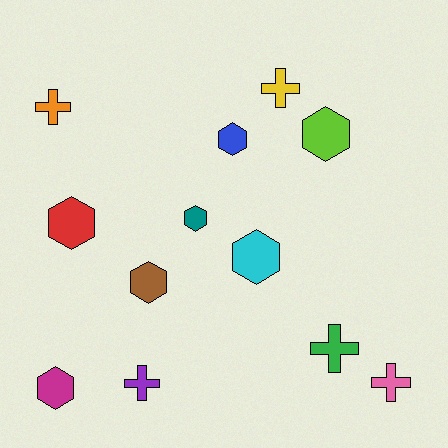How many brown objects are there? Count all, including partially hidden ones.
There is 1 brown object.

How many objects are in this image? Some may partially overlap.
There are 12 objects.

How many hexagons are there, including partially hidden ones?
There are 7 hexagons.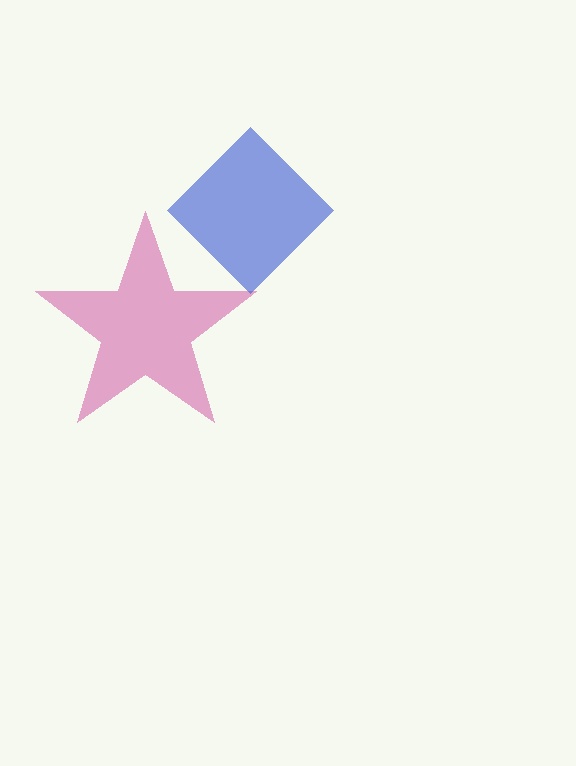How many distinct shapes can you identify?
There are 2 distinct shapes: a magenta star, a blue diamond.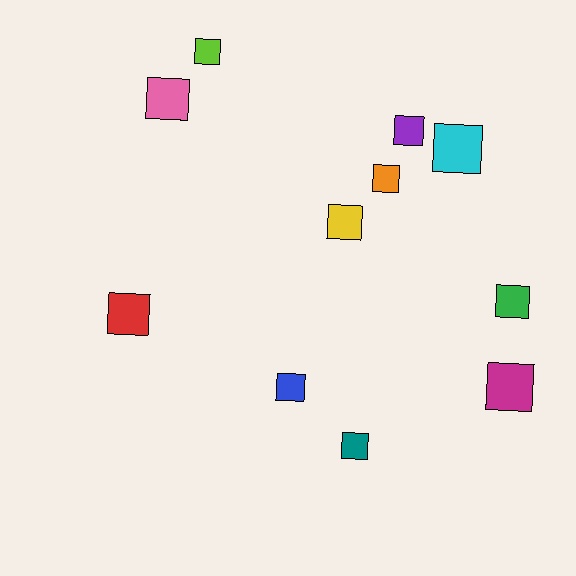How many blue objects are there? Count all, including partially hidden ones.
There is 1 blue object.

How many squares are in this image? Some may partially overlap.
There are 11 squares.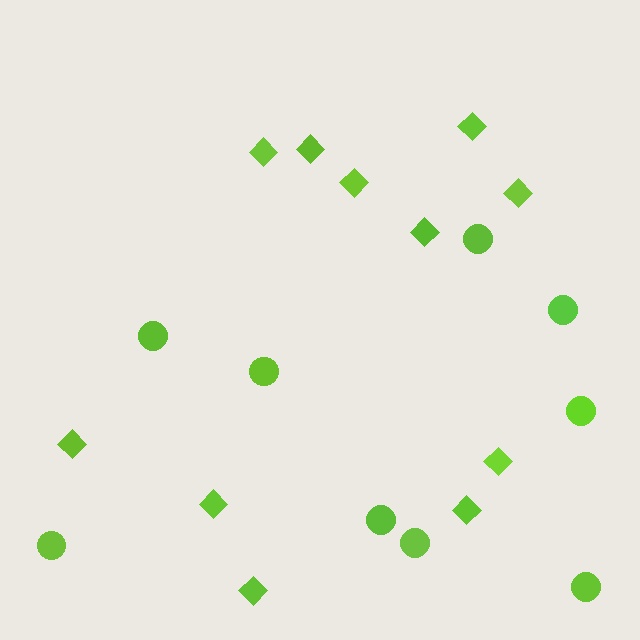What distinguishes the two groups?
There are 2 groups: one group of diamonds (11) and one group of circles (9).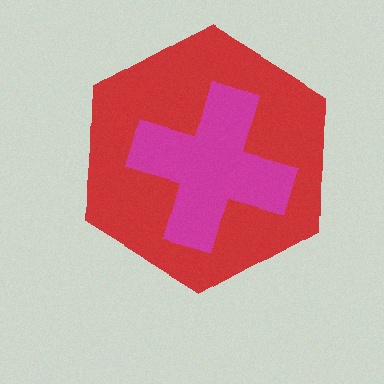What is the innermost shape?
The magenta cross.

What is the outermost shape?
The red hexagon.